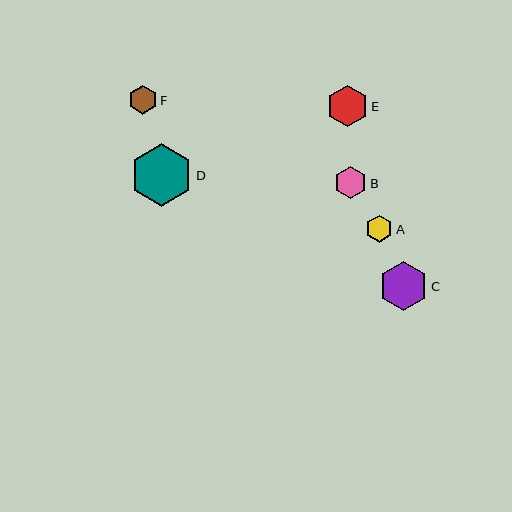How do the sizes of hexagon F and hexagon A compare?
Hexagon F and hexagon A are approximately the same size.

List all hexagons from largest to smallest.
From largest to smallest: D, C, E, B, F, A.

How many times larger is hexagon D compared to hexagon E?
Hexagon D is approximately 1.5 times the size of hexagon E.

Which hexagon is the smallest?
Hexagon A is the smallest with a size of approximately 27 pixels.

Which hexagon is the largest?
Hexagon D is the largest with a size of approximately 63 pixels.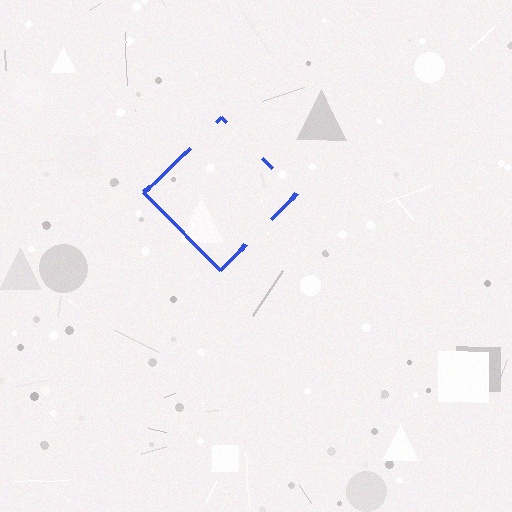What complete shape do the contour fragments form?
The contour fragments form a diamond.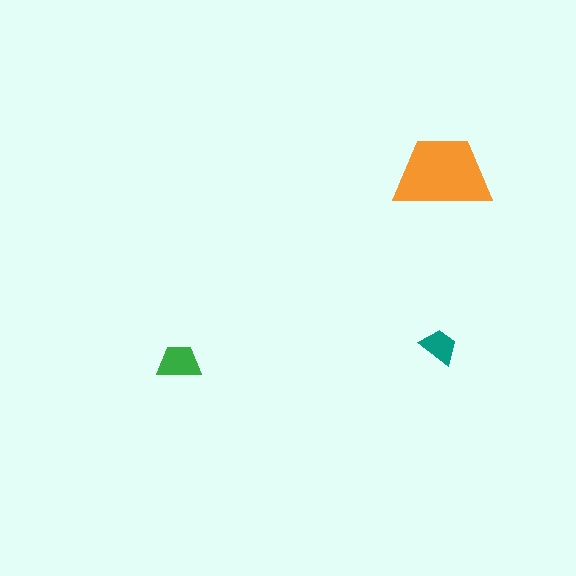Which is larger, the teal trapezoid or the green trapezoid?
The green one.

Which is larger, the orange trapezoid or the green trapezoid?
The orange one.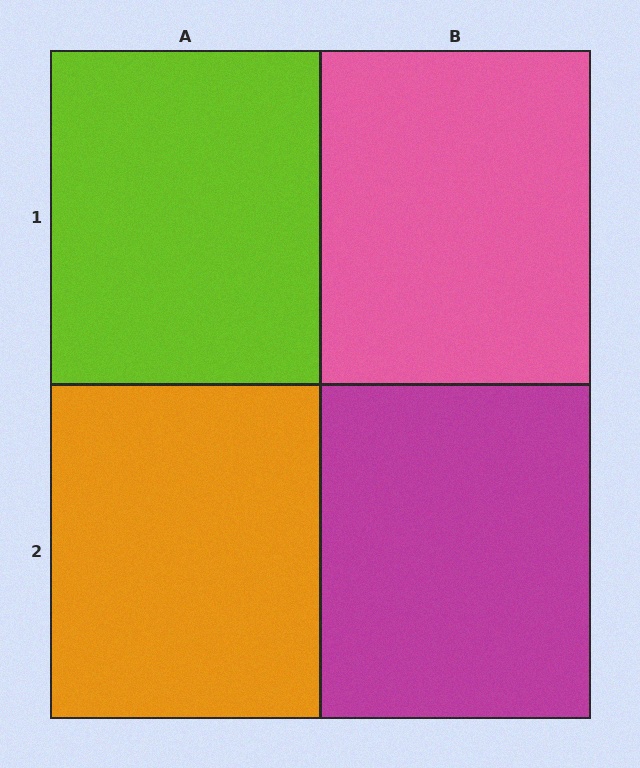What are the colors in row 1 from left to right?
Lime, pink.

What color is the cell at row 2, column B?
Magenta.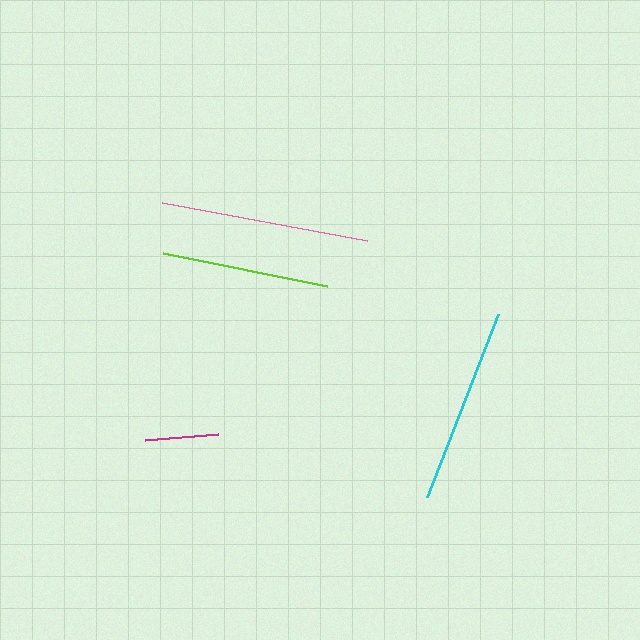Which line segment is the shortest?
The magenta line is the shortest at approximately 73 pixels.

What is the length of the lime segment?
The lime segment is approximately 167 pixels long.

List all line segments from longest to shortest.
From longest to shortest: pink, cyan, lime, magenta.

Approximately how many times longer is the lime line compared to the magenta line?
The lime line is approximately 2.3 times the length of the magenta line.